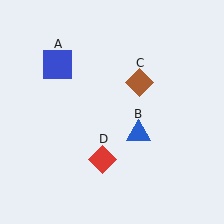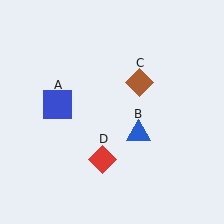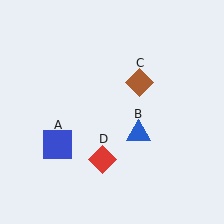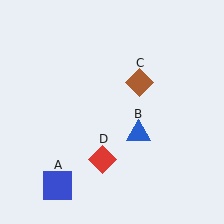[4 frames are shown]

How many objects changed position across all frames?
1 object changed position: blue square (object A).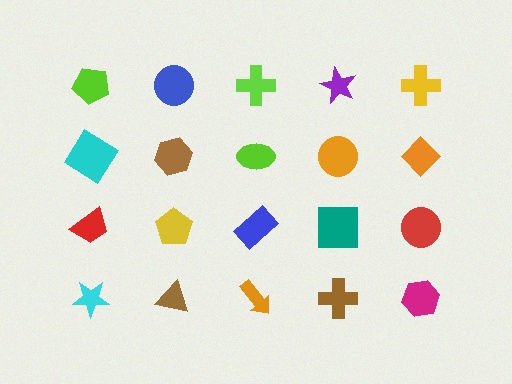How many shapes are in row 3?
5 shapes.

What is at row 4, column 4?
A brown cross.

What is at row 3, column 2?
A yellow pentagon.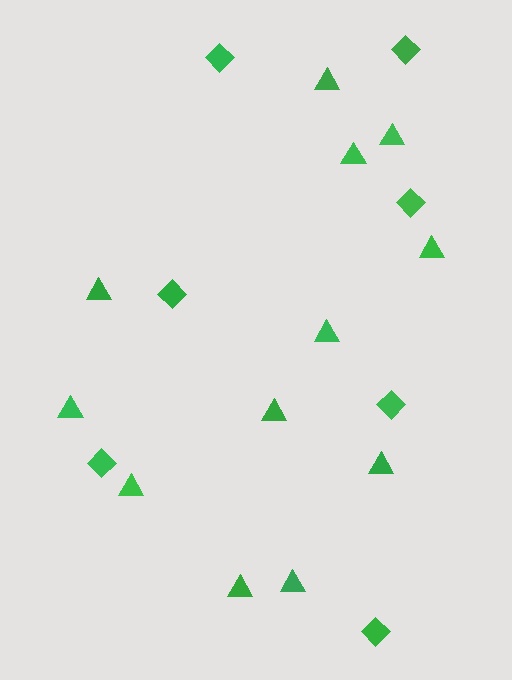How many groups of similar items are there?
There are 2 groups: one group of triangles (12) and one group of diamonds (7).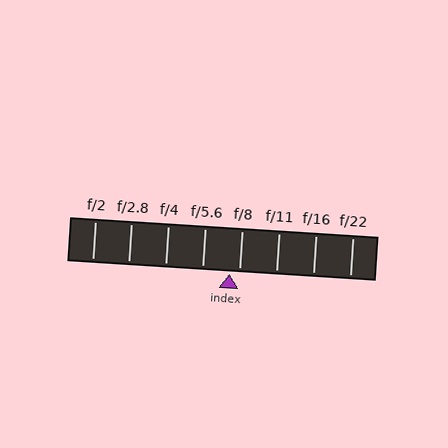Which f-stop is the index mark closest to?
The index mark is closest to f/8.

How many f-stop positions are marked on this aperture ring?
There are 8 f-stop positions marked.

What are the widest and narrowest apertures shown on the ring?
The widest aperture shown is f/2 and the narrowest is f/22.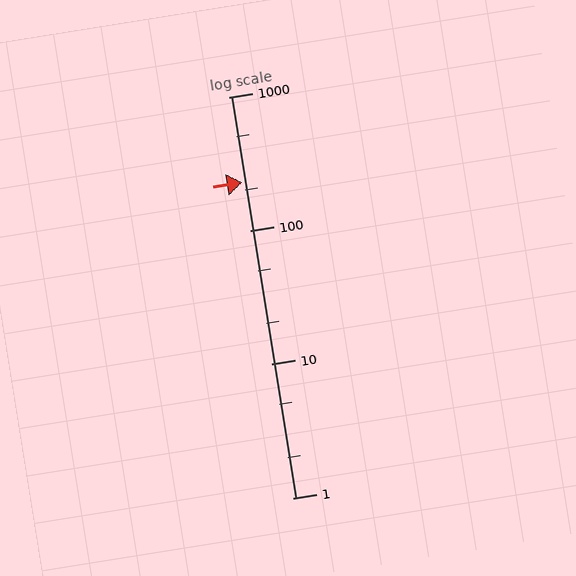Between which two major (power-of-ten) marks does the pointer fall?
The pointer is between 100 and 1000.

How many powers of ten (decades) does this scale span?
The scale spans 3 decades, from 1 to 1000.